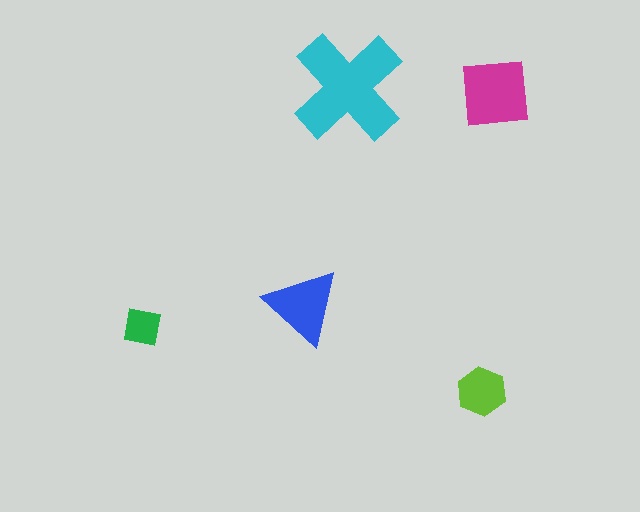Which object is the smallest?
The green square.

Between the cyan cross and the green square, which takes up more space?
The cyan cross.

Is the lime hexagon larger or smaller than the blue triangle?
Smaller.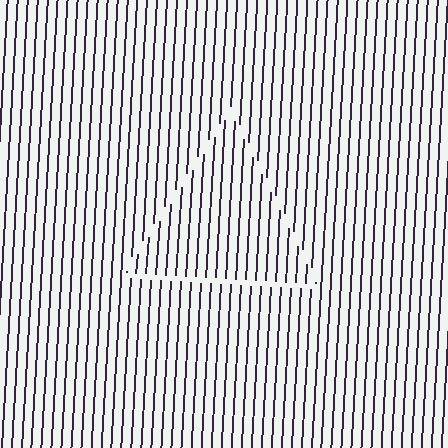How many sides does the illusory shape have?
3 sides — the line-ends trace a triangle.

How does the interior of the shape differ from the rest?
The interior of the shape contains the same grating, shifted by half a period — the contour is defined by the phase discontinuity where line-ends from the inner and outer gratings abut.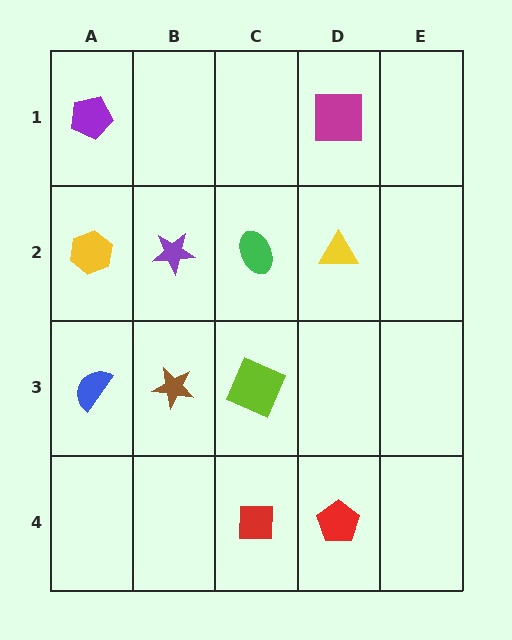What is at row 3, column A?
A blue semicircle.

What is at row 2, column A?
A yellow hexagon.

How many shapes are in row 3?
3 shapes.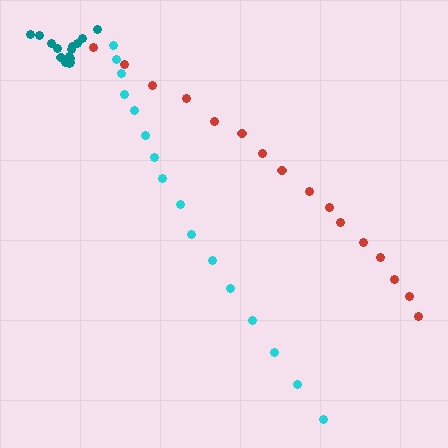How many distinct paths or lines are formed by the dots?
There are 3 distinct paths.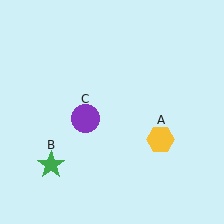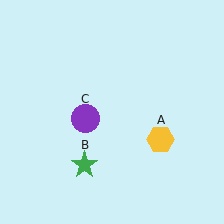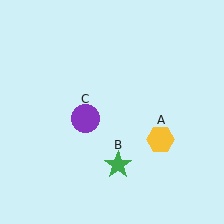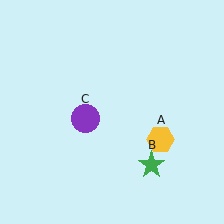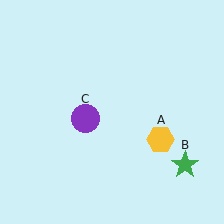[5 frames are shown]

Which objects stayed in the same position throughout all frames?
Yellow hexagon (object A) and purple circle (object C) remained stationary.